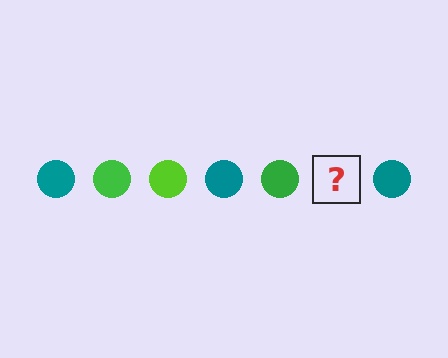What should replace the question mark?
The question mark should be replaced with a lime circle.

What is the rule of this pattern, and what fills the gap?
The rule is that the pattern cycles through teal, green, lime circles. The gap should be filled with a lime circle.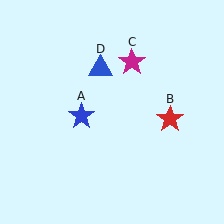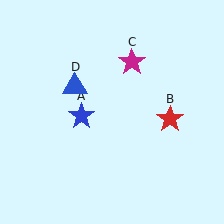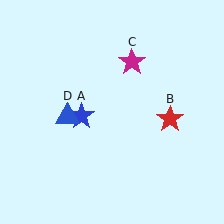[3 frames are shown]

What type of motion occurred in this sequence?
The blue triangle (object D) rotated counterclockwise around the center of the scene.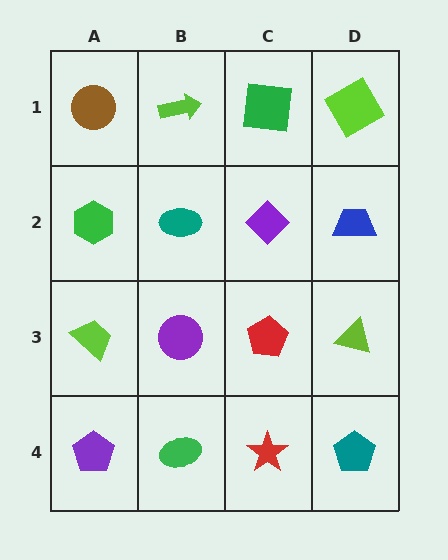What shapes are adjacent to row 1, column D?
A blue trapezoid (row 2, column D), a green square (row 1, column C).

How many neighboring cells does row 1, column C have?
3.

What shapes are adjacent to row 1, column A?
A green hexagon (row 2, column A), a lime arrow (row 1, column B).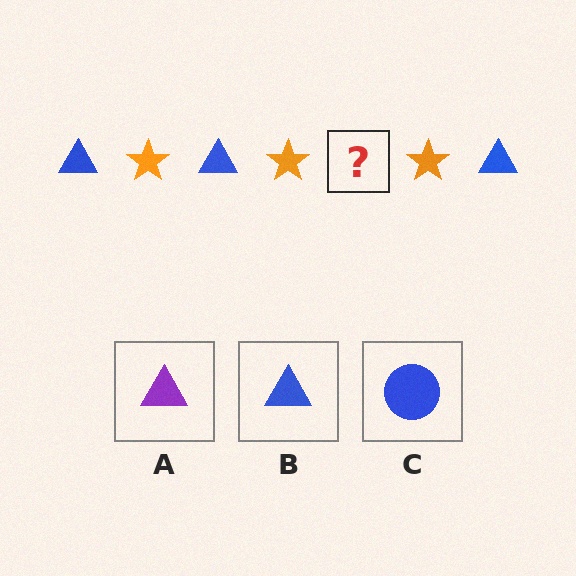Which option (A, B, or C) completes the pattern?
B.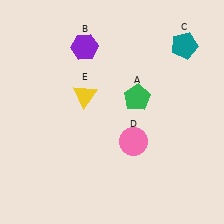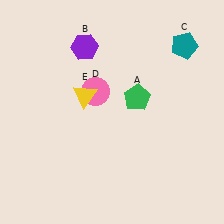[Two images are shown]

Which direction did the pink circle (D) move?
The pink circle (D) moved up.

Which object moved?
The pink circle (D) moved up.